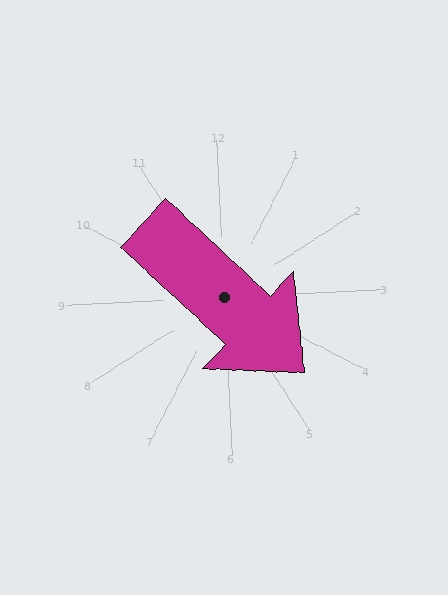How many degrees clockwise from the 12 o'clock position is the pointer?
Approximately 136 degrees.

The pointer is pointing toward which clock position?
Roughly 5 o'clock.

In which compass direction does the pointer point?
Southeast.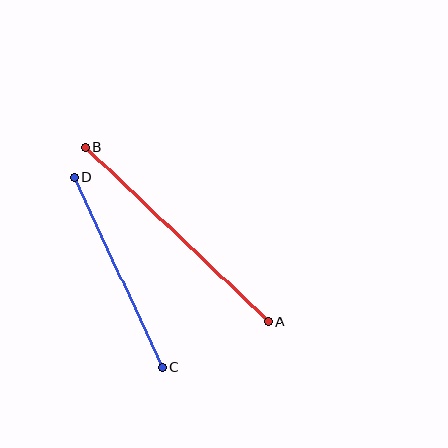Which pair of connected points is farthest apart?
Points A and B are farthest apart.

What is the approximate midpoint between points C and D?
The midpoint is at approximately (118, 273) pixels.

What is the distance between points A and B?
The distance is approximately 252 pixels.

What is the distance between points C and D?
The distance is approximately 209 pixels.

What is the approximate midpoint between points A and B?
The midpoint is at approximately (177, 234) pixels.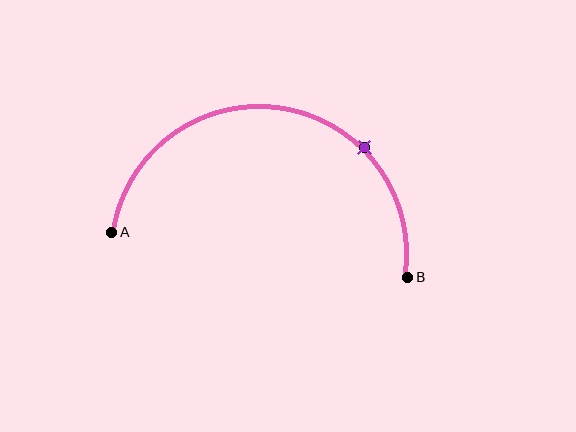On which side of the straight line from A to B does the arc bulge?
The arc bulges above the straight line connecting A and B.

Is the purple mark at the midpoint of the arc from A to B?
No. The purple mark lies on the arc but is closer to endpoint B. The arc midpoint would be at the point on the curve equidistant along the arc from both A and B.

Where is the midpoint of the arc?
The arc midpoint is the point on the curve farthest from the straight line joining A and B. It sits above that line.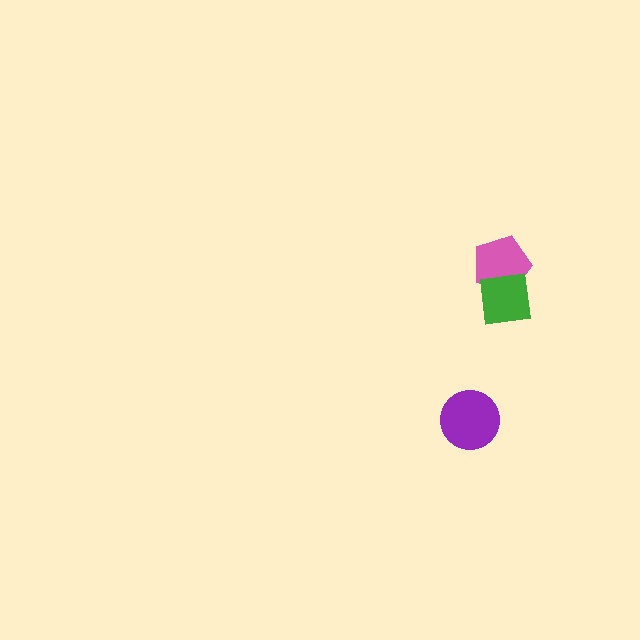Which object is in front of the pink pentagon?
The green square is in front of the pink pentagon.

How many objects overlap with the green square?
1 object overlaps with the green square.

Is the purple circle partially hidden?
No, no other shape covers it.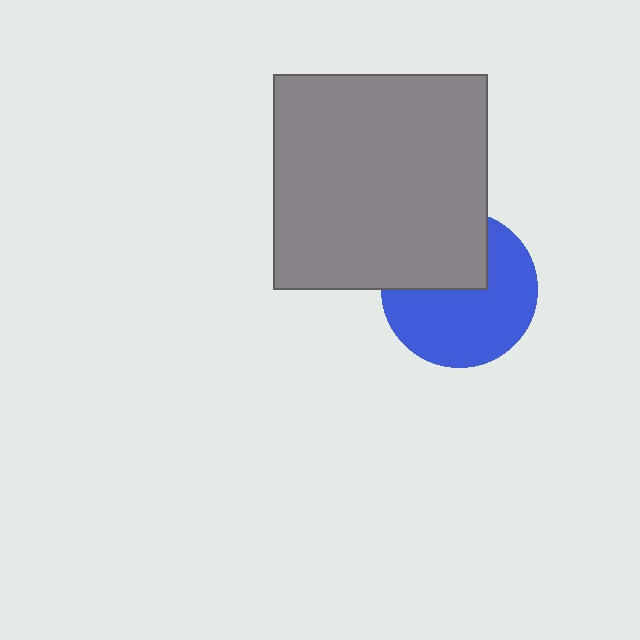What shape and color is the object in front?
The object in front is a gray square.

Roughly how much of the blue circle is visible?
About half of it is visible (roughly 64%).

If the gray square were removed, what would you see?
You would see the complete blue circle.